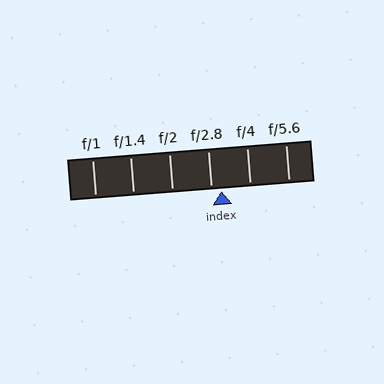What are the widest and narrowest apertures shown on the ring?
The widest aperture shown is f/1 and the narrowest is f/5.6.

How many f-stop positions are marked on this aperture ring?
There are 6 f-stop positions marked.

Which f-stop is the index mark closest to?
The index mark is closest to f/2.8.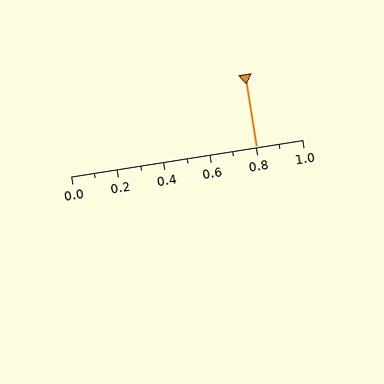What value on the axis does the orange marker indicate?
The marker indicates approximately 0.8.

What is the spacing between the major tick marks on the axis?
The major ticks are spaced 0.2 apart.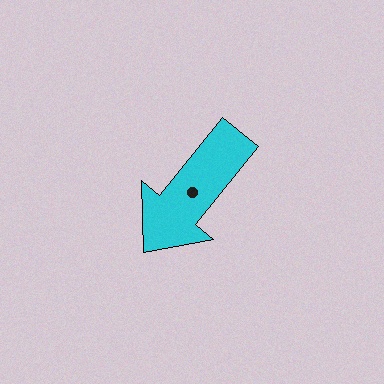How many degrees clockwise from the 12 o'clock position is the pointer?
Approximately 219 degrees.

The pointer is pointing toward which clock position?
Roughly 7 o'clock.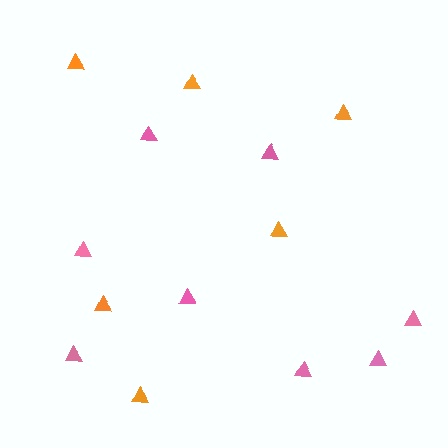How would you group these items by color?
There are 2 groups: one group of pink triangles (8) and one group of orange triangles (6).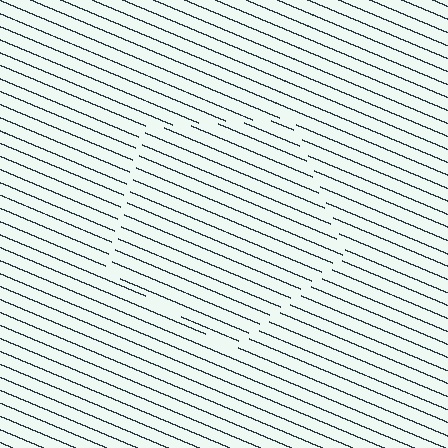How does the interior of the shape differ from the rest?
The interior of the shape contains the same grating, shifted by half a period — the contour is defined by the phase discontinuity where line-ends from the inner and outer gratings abut.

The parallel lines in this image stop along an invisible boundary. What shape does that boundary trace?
An illusory pentagon. The interior of the shape contains the same grating, shifted by half a period — the contour is defined by the phase discontinuity where line-ends from the inner and outer gratings abut.